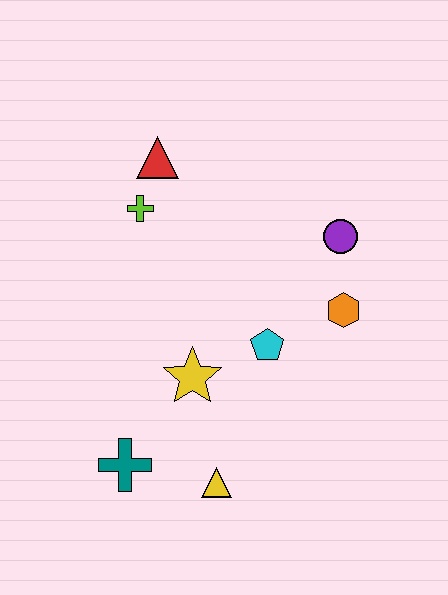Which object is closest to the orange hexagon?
The purple circle is closest to the orange hexagon.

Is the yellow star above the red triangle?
No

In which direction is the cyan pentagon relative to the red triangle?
The cyan pentagon is below the red triangle.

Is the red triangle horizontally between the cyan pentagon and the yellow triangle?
No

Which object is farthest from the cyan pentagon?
The red triangle is farthest from the cyan pentagon.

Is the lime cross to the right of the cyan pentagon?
No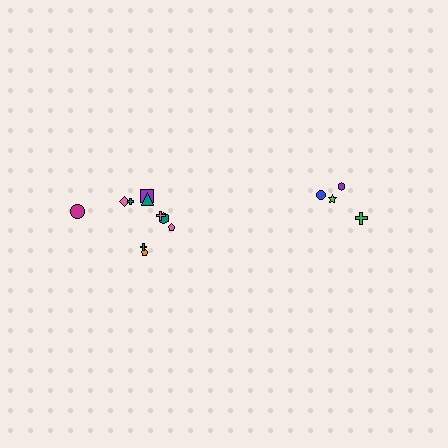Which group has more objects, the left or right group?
The left group.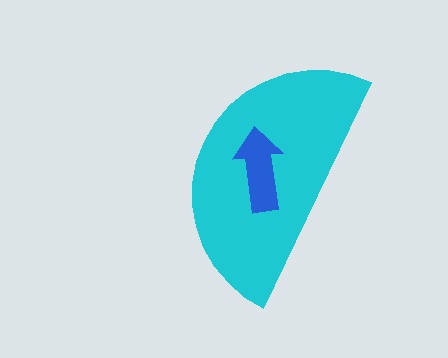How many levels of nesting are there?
2.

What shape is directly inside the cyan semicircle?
The blue arrow.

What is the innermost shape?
The blue arrow.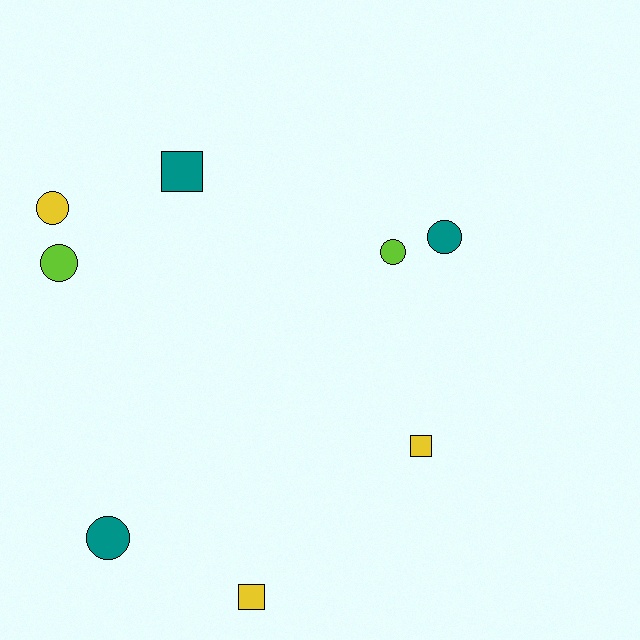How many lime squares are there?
There are no lime squares.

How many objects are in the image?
There are 8 objects.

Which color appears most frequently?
Teal, with 3 objects.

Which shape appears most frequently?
Circle, with 5 objects.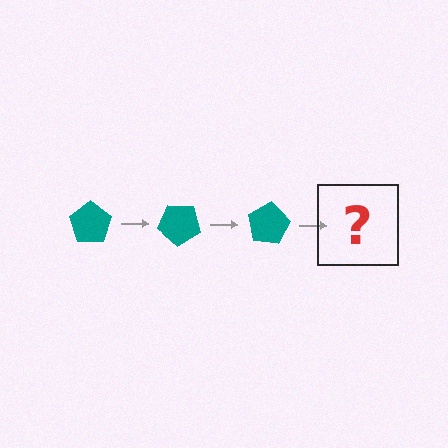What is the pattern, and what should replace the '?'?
The pattern is that the pentagon rotates 40 degrees each step. The '?' should be a teal pentagon rotated 120 degrees.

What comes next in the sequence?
The next element should be a teal pentagon rotated 120 degrees.